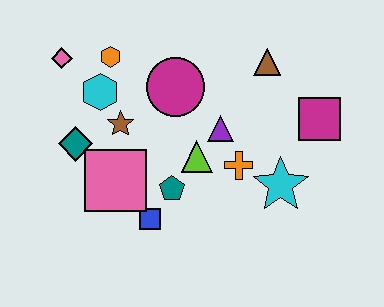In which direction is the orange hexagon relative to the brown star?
The orange hexagon is above the brown star.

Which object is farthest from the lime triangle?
The pink diamond is farthest from the lime triangle.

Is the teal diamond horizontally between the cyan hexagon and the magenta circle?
No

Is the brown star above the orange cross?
Yes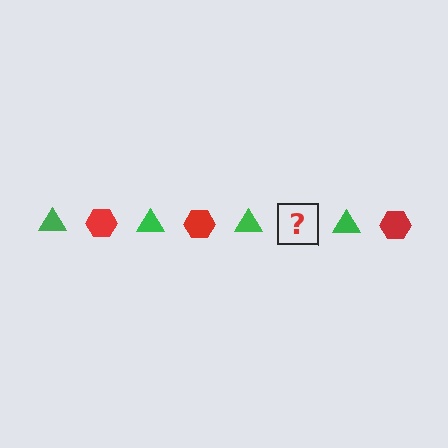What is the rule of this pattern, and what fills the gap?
The rule is that the pattern alternates between green triangle and red hexagon. The gap should be filled with a red hexagon.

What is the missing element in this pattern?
The missing element is a red hexagon.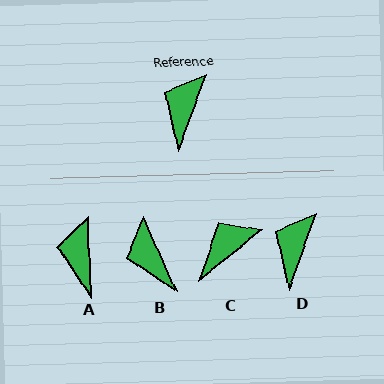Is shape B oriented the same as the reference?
No, it is off by about 44 degrees.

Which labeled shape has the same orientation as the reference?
D.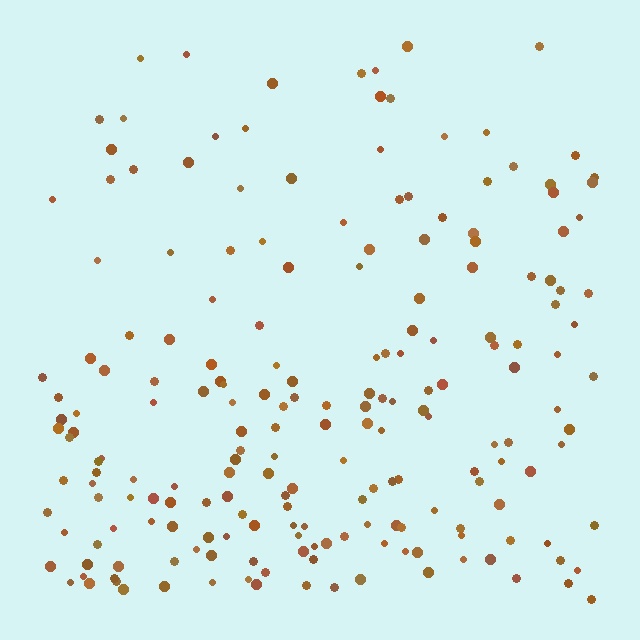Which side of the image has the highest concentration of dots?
The bottom.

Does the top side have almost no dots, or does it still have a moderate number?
Still a moderate number, just noticeably fewer than the bottom.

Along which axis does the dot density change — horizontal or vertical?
Vertical.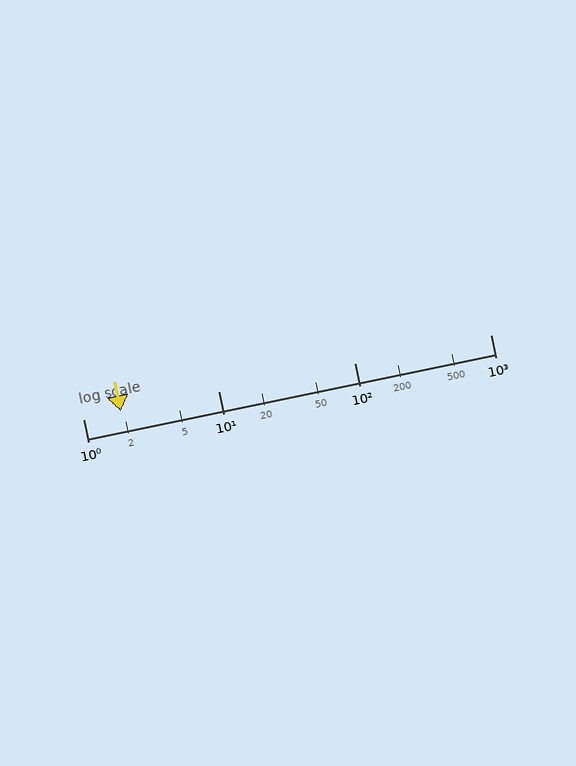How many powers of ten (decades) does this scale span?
The scale spans 3 decades, from 1 to 1000.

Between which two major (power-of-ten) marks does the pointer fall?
The pointer is between 1 and 10.